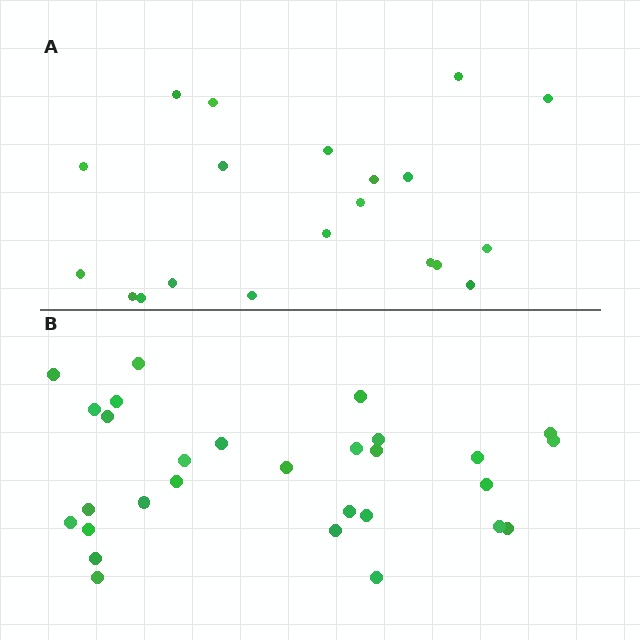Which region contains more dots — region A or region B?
Region B (the bottom region) has more dots.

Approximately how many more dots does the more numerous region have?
Region B has roughly 8 or so more dots than region A.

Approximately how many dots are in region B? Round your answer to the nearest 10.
About 30 dots. (The exact count is 29, which rounds to 30.)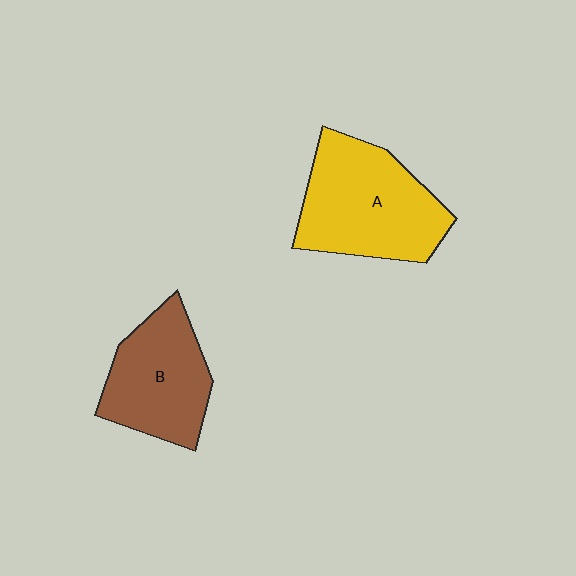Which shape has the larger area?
Shape A (yellow).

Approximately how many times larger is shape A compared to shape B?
Approximately 1.3 times.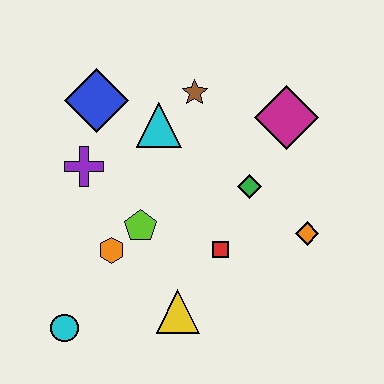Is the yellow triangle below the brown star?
Yes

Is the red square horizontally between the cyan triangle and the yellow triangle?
No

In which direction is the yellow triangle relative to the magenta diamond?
The yellow triangle is below the magenta diamond.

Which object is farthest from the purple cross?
The orange diamond is farthest from the purple cross.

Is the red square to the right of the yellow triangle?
Yes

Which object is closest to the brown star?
The cyan triangle is closest to the brown star.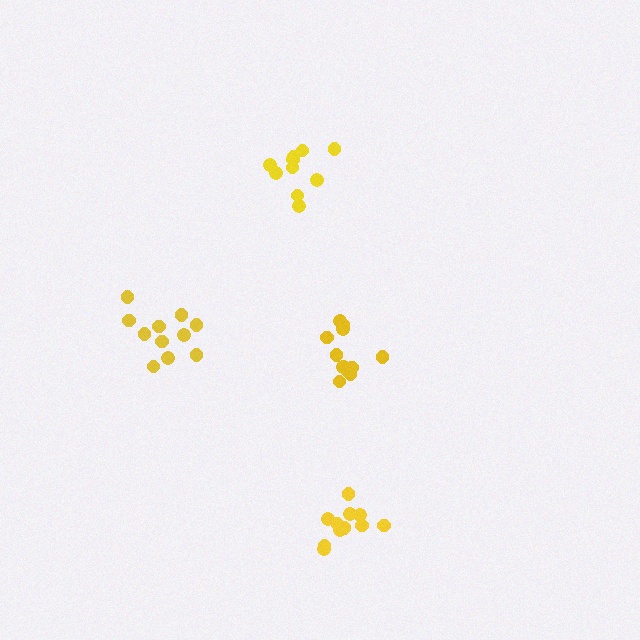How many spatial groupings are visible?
There are 4 spatial groupings.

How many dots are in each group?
Group 1: 12 dots, Group 2: 10 dots, Group 3: 11 dots, Group 4: 11 dots (44 total).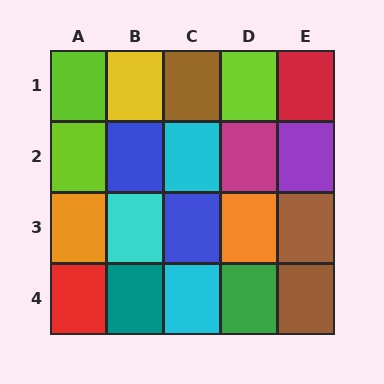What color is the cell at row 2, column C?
Cyan.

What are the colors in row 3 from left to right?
Orange, cyan, blue, orange, brown.